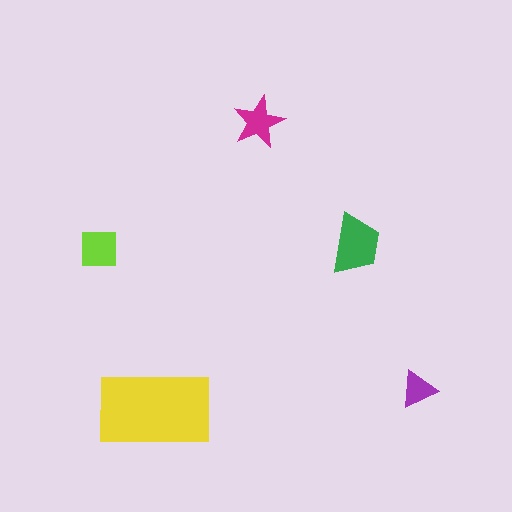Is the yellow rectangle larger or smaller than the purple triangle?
Larger.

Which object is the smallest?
The purple triangle.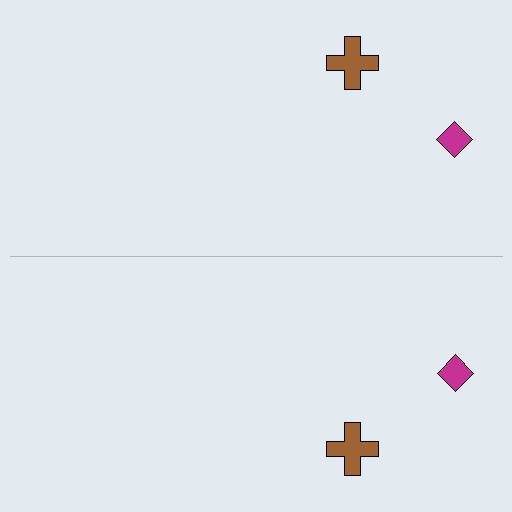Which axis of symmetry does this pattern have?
The pattern has a horizontal axis of symmetry running through the center of the image.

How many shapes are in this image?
There are 4 shapes in this image.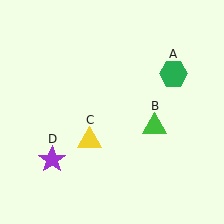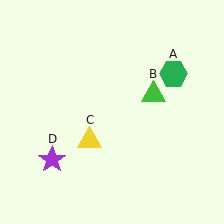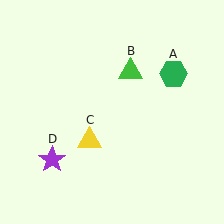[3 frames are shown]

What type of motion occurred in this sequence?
The green triangle (object B) rotated counterclockwise around the center of the scene.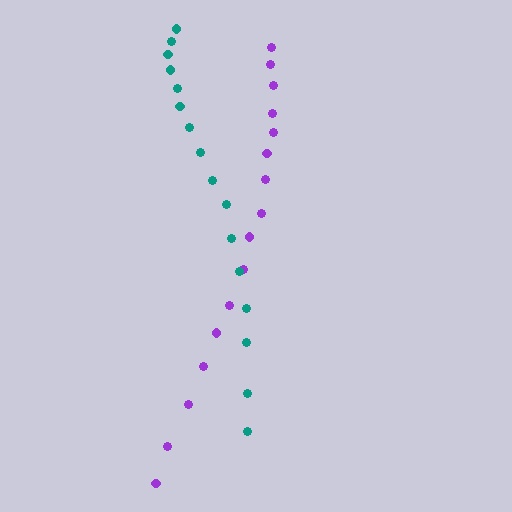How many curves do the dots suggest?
There are 2 distinct paths.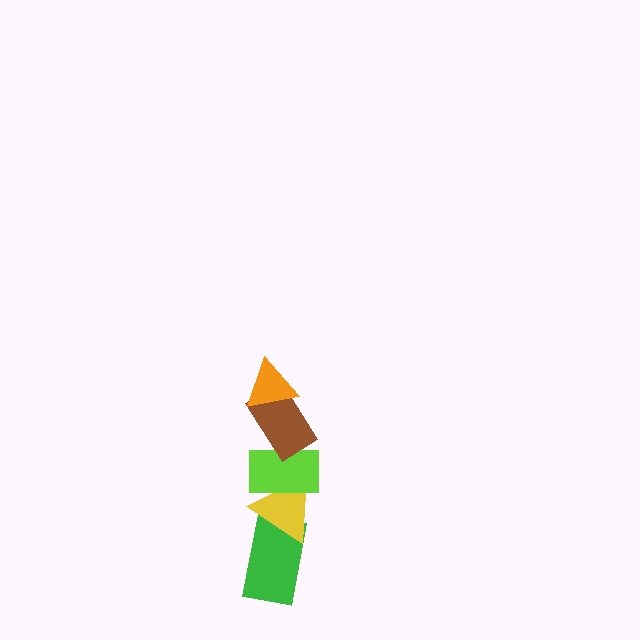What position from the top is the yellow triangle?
The yellow triangle is 4th from the top.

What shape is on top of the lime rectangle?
The brown rectangle is on top of the lime rectangle.